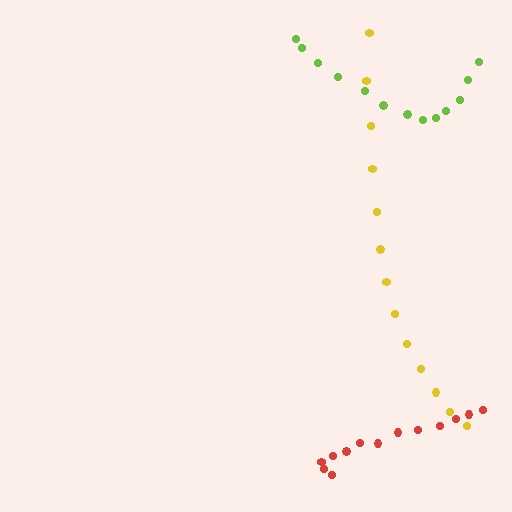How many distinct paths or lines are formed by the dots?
There are 3 distinct paths.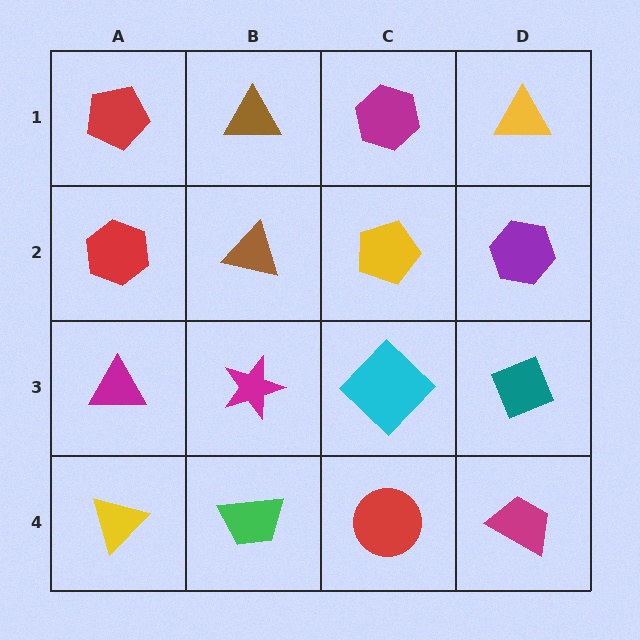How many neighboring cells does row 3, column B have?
4.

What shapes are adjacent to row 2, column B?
A brown triangle (row 1, column B), a magenta star (row 3, column B), a red hexagon (row 2, column A), a yellow pentagon (row 2, column C).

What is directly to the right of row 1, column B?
A magenta hexagon.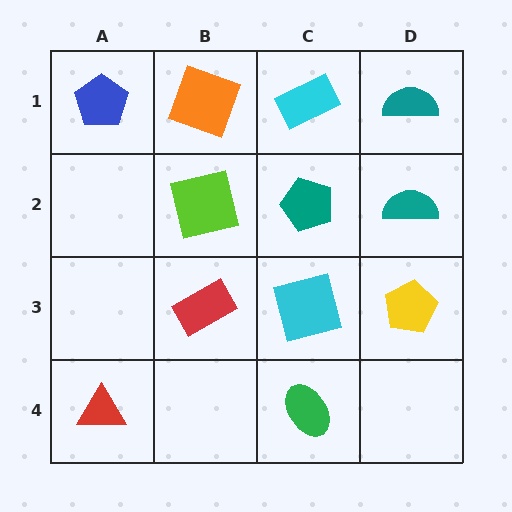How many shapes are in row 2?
3 shapes.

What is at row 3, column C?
A cyan square.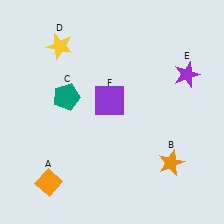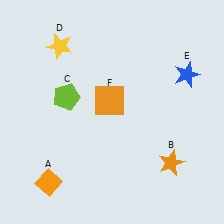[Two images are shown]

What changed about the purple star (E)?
In Image 1, E is purple. In Image 2, it changed to blue.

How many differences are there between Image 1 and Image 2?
There are 3 differences between the two images.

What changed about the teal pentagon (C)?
In Image 1, C is teal. In Image 2, it changed to lime.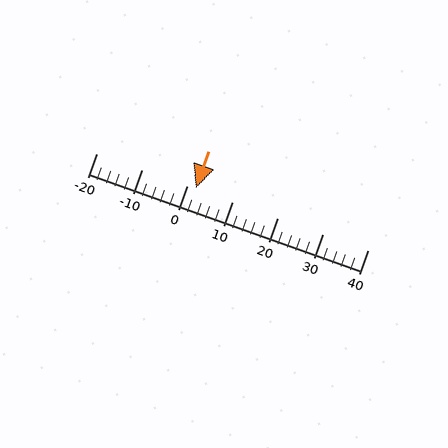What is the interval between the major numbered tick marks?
The major tick marks are spaced 10 units apart.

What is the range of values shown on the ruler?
The ruler shows values from -20 to 40.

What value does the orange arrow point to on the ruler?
The orange arrow points to approximately 2.